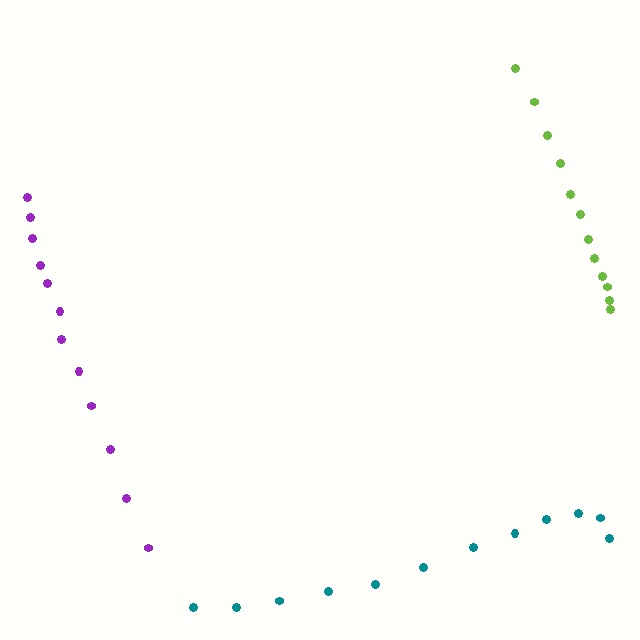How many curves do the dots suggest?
There are 3 distinct paths.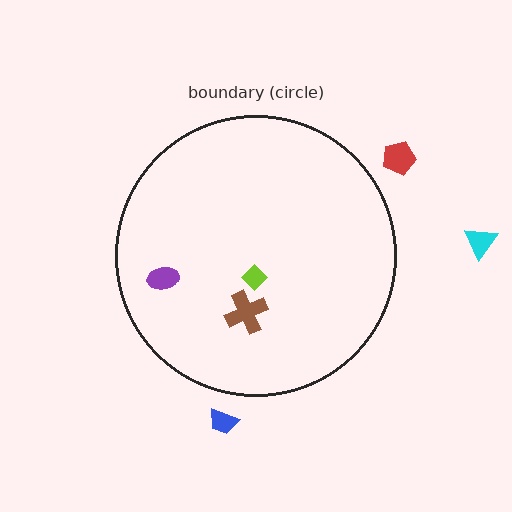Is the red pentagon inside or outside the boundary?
Outside.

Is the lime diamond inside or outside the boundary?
Inside.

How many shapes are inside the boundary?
3 inside, 3 outside.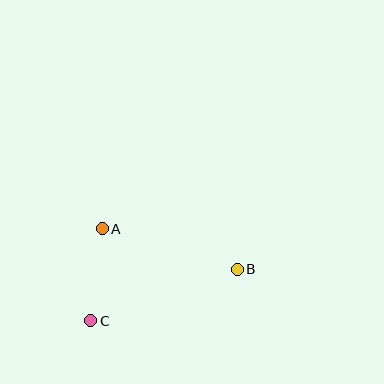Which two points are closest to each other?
Points A and C are closest to each other.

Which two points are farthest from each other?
Points B and C are farthest from each other.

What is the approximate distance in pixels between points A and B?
The distance between A and B is approximately 141 pixels.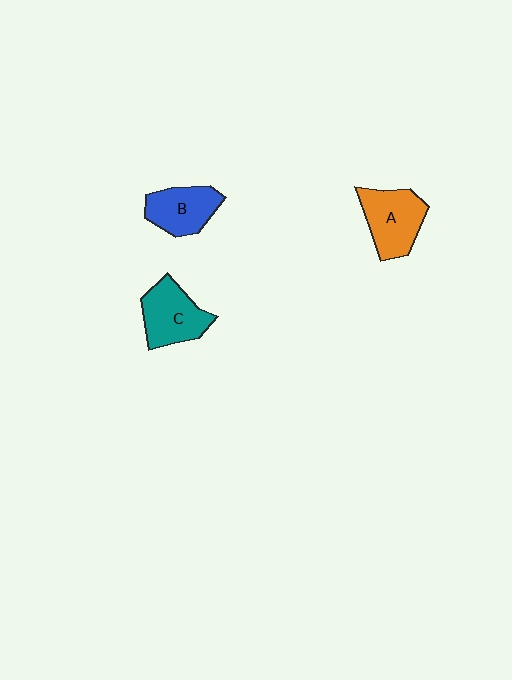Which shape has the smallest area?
Shape B (blue).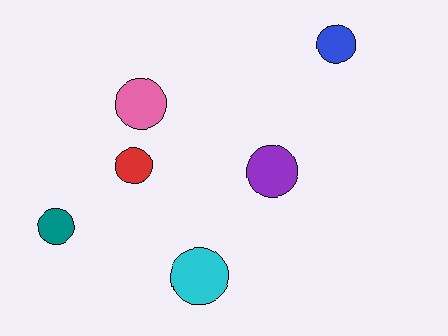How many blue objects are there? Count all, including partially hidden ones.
There is 1 blue object.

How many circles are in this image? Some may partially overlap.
There are 6 circles.